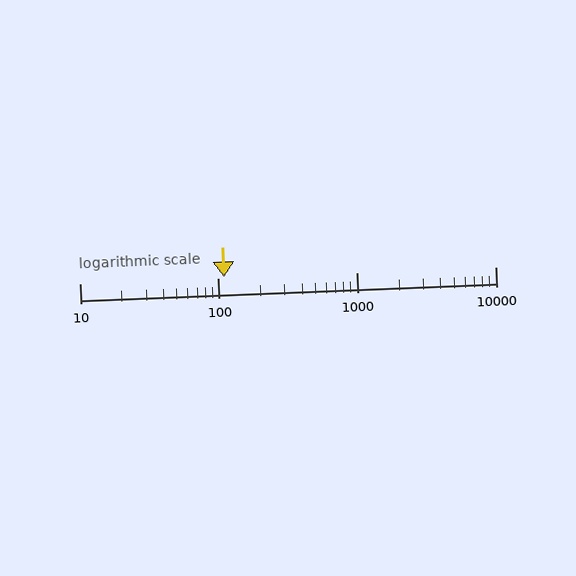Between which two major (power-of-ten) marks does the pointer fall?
The pointer is between 100 and 1000.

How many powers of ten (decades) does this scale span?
The scale spans 3 decades, from 10 to 10000.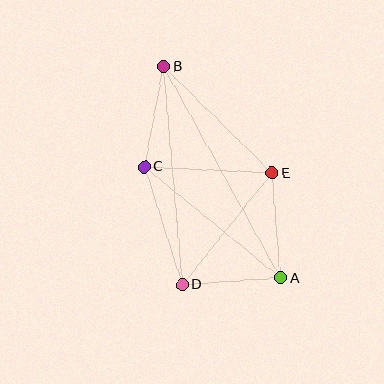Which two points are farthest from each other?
Points A and B are farthest from each other.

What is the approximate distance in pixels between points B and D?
The distance between B and D is approximately 219 pixels.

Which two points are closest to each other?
Points A and D are closest to each other.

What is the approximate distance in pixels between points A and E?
The distance between A and E is approximately 105 pixels.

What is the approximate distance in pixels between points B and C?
The distance between B and C is approximately 102 pixels.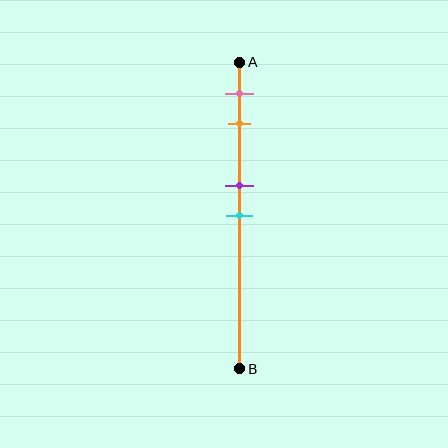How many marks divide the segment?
There are 4 marks dividing the segment.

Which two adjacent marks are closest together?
The purple and cyan marks are the closest adjacent pair.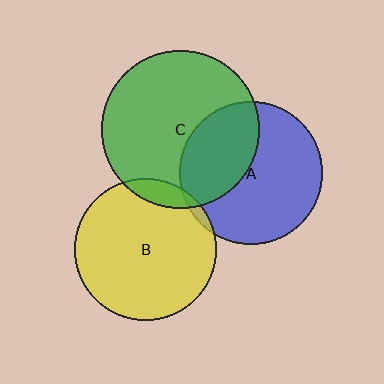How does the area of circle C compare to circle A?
Approximately 1.2 times.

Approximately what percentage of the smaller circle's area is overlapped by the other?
Approximately 35%.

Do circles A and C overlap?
Yes.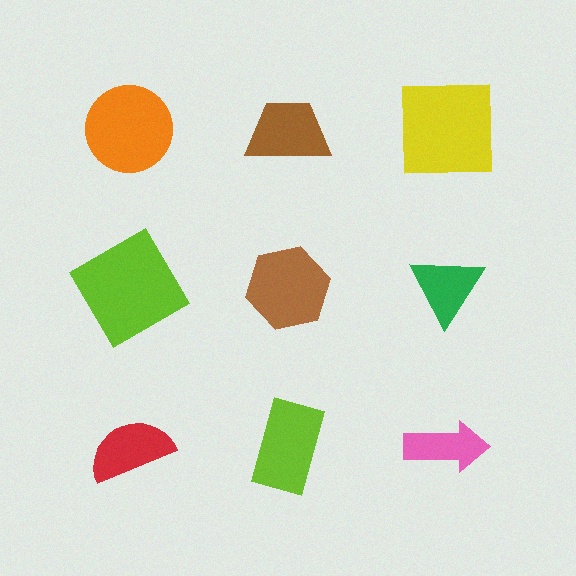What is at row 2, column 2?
A brown hexagon.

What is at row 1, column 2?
A brown trapezoid.